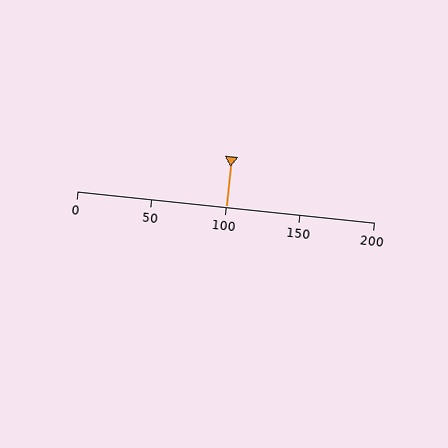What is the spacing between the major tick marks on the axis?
The major ticks are spaced 50 apart.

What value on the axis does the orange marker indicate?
The marker indicates approximately 100.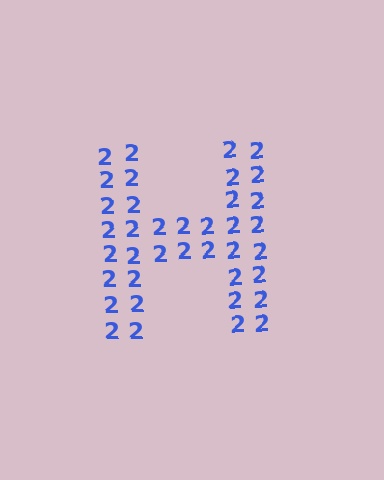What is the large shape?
The large shape is the letter H.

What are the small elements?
The small elements are digit 2's.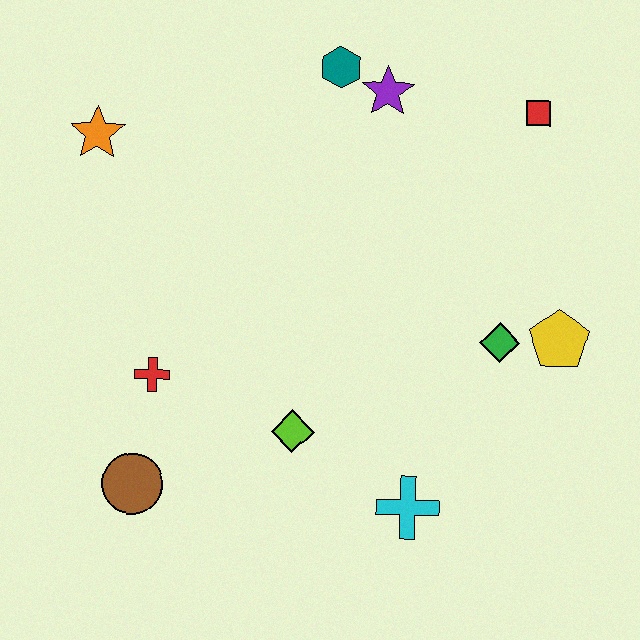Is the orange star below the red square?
Yes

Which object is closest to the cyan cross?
The lime diamond is closest to the cyan cross.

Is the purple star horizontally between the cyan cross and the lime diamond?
Yes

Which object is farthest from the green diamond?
The orange star is farthest from the green diamond.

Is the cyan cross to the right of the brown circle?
Yes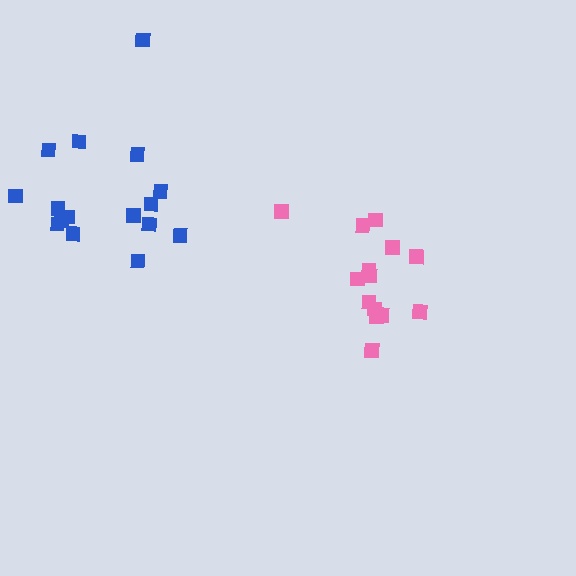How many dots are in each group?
Group 1: 14 dots, Group 2: 16 dots (30 total).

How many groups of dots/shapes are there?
There are 2 groups.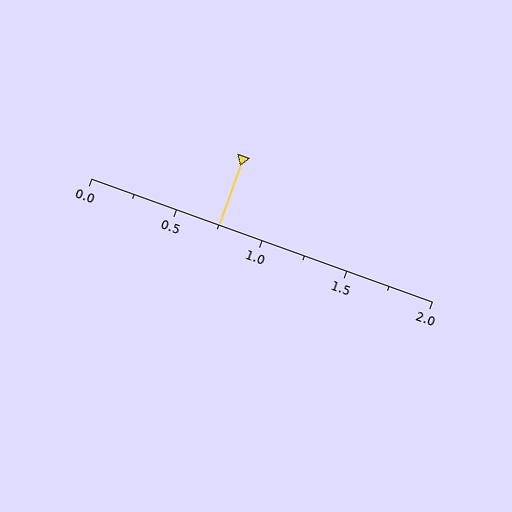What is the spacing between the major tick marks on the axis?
The major ticks are spaced 0.5 apart.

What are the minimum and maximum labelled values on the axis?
The axis runs from 0.0 to 2.0.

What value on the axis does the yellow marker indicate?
The marker indicates approximately 0.75.